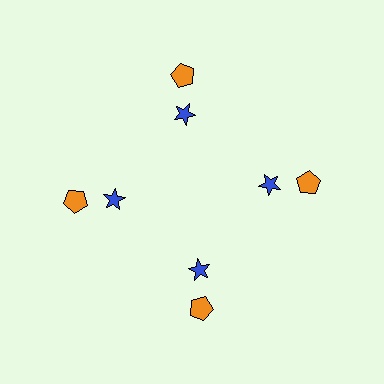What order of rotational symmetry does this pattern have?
This pattern has 4-fold rotational symmetry.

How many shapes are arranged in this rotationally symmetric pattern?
There are 8 shapes, arranged in 4 groups of 2.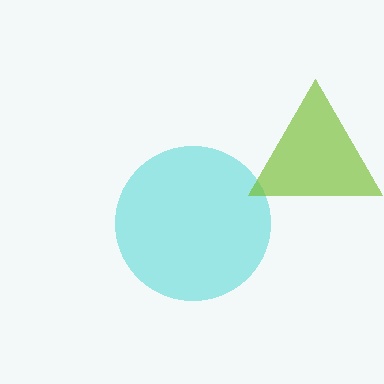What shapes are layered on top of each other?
The layered shapes are: a cyan circle, a lime triangle.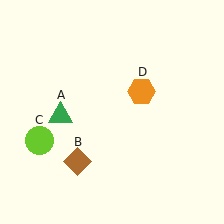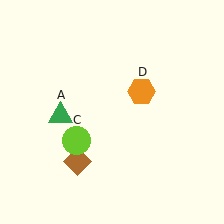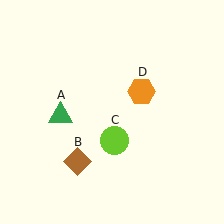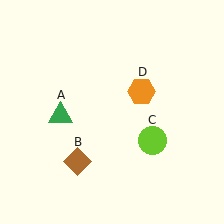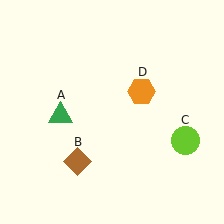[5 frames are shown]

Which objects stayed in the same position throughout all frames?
Green triangle (object A) and brown diamond (object B) and orange hexagon (object D) remained stationary.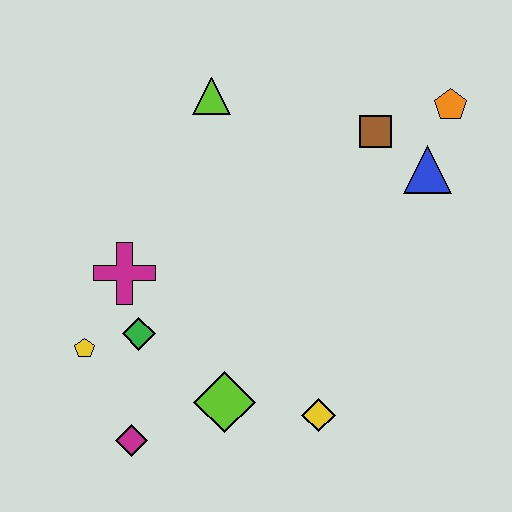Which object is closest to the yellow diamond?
The lime diamond is closest to the yellow diamond.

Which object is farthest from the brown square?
The magenta diamond is farthest from the brown square.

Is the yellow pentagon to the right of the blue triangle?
No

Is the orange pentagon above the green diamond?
Yes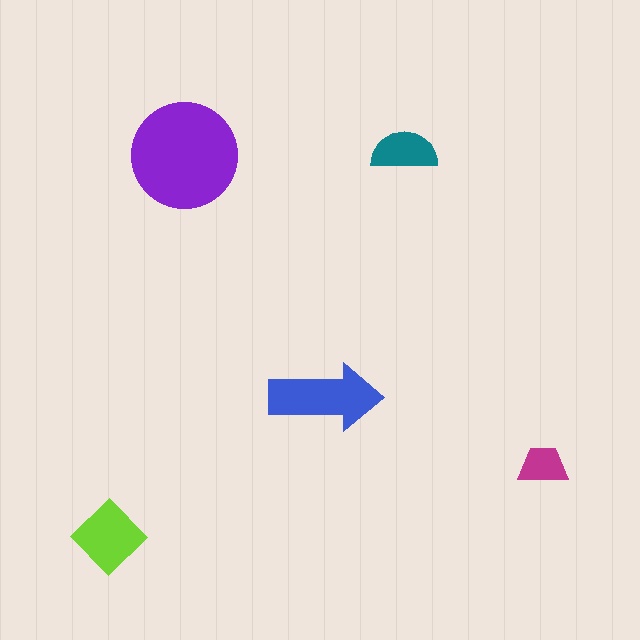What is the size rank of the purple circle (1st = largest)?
1st.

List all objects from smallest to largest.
The magenta trapezoid, the teal semicircle, the lime diamond, the blue arrow, the purple circle.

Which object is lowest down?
The lime diamond is bottommost.